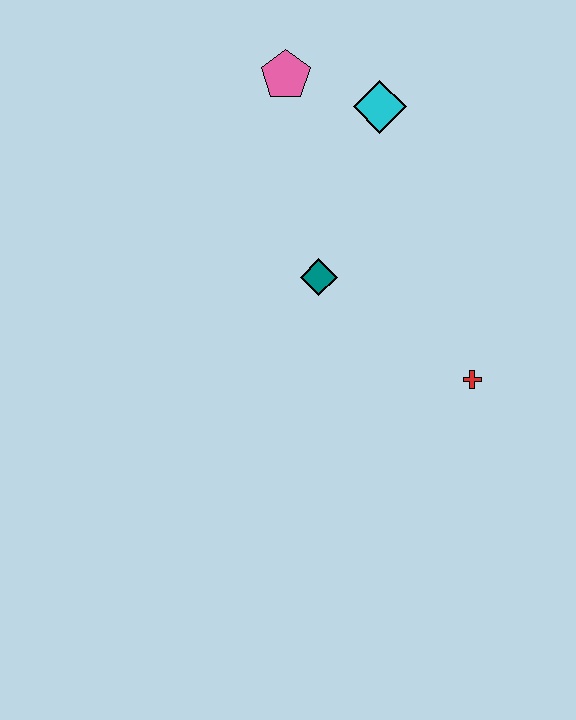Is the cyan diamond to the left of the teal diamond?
No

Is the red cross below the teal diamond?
Yes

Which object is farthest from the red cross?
The pink pentagon is farthest from the red cross.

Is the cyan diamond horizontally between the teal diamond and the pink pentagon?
No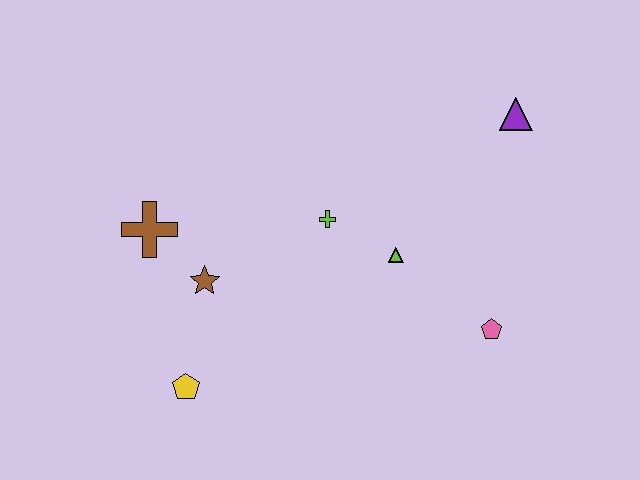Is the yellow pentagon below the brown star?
Yes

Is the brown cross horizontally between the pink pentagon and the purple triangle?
No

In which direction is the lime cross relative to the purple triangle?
The lime cross is to the left of the purple triangle.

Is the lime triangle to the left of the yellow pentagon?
No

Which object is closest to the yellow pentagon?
The brown star is closest to the yellow pentagon.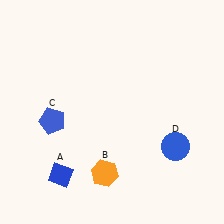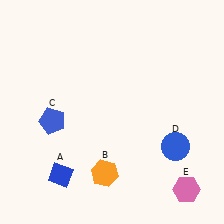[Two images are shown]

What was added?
A pink hexagon (E) was added in Image 2.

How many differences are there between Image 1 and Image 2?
There is 1 difference between the two images.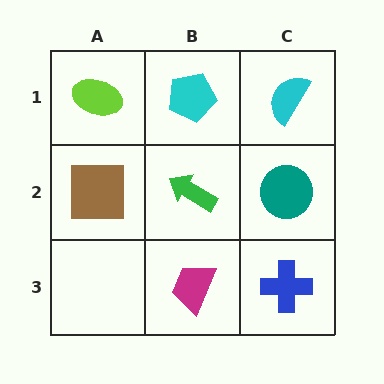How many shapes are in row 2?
3 shapes.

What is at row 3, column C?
A blue cross.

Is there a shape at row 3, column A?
No, that cell is empty.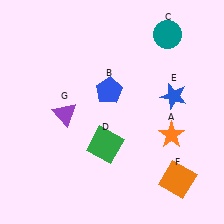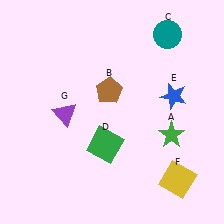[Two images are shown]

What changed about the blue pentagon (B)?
In Image 1, B is blue. In Image 2, it changed to brown.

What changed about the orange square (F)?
In Image 1, F is orange. In Image 2, it changed to yellow.